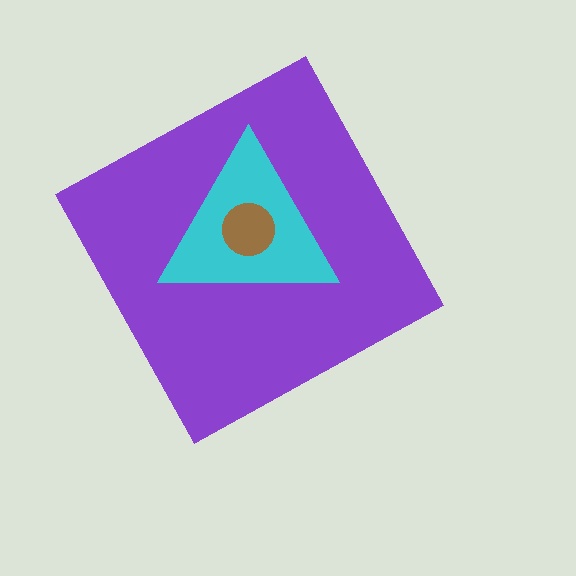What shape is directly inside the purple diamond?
The cyan triangle.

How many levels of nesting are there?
3.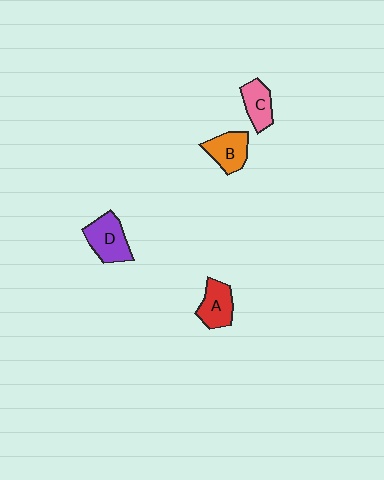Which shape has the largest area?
Shape D (purple).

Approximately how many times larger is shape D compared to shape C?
Approximately 1.4 times.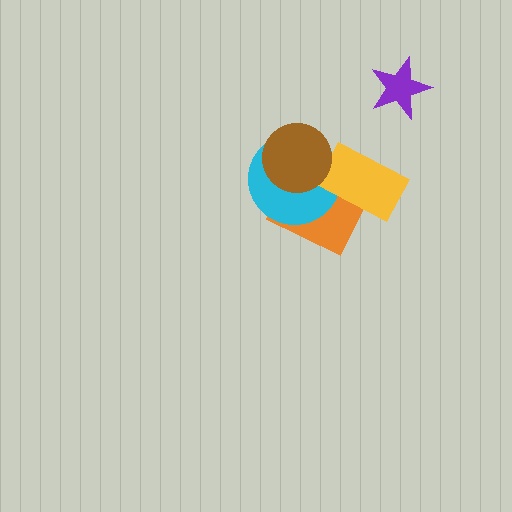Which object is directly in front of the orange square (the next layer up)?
The cyan circle is directly in front of the orange square.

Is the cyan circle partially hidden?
Yes, it is partially covered by another shape.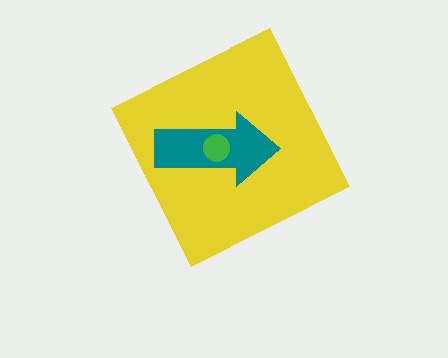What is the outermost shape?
The yellow diamond.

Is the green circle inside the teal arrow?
Yes.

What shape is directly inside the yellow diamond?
The teal arrow.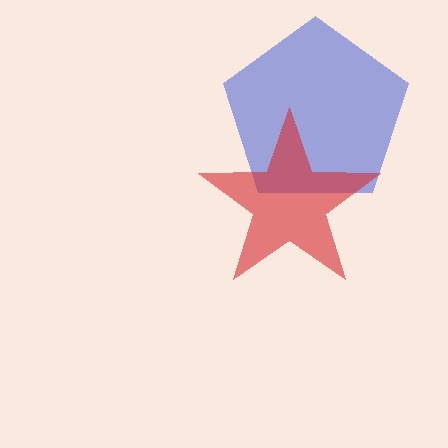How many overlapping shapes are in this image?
There are 2 overlapping shapes in the image.